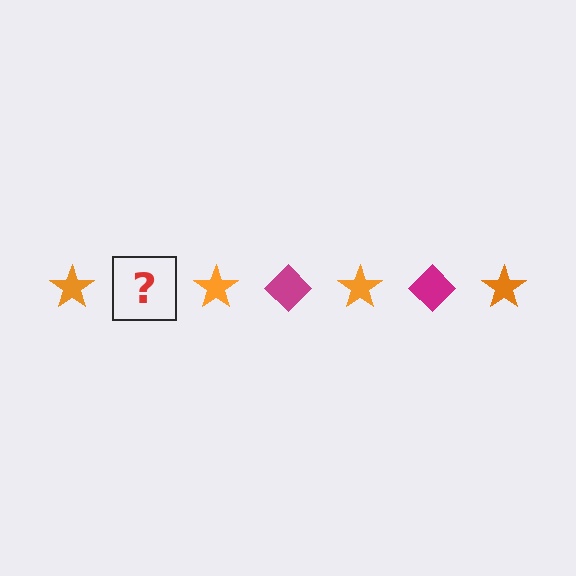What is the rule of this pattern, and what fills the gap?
The rule is that the pattern alternates between orange star and magenta diamond. The gap should be filled with a magenta diamond.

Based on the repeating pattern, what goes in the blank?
The blank should be a magenta diamond.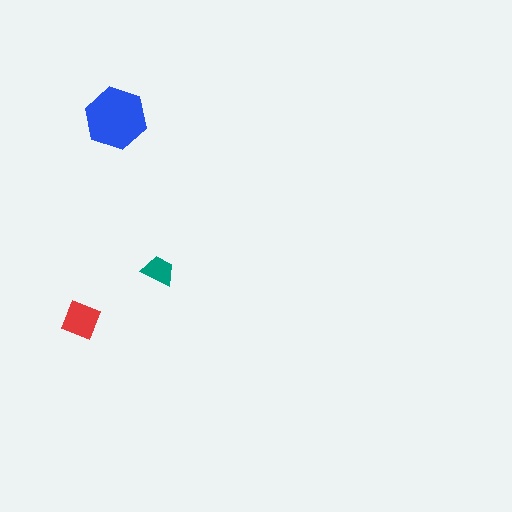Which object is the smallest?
The teal trapezoid.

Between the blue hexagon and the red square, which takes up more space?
The blue hexagon.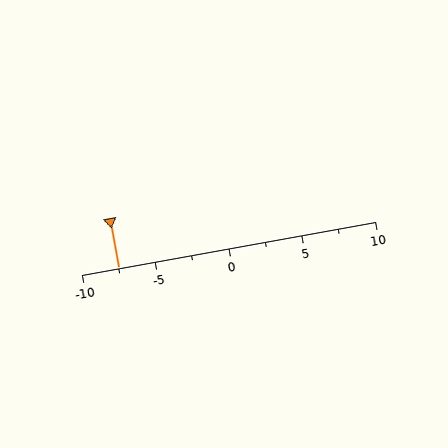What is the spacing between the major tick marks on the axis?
The major ticks are spaced 5 apart.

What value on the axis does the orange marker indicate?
The marker indicates approximately -7.5.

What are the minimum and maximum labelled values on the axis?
The axis runs from -10 to 10.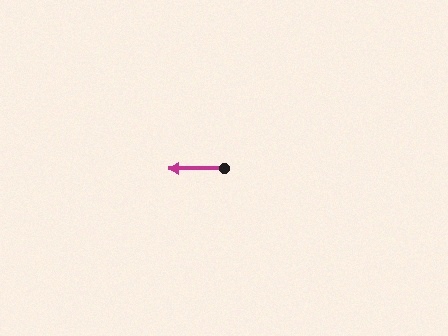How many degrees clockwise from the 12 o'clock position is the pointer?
Approximately 269 degrees.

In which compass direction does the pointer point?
West.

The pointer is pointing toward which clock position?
Roughly 9 o'clock.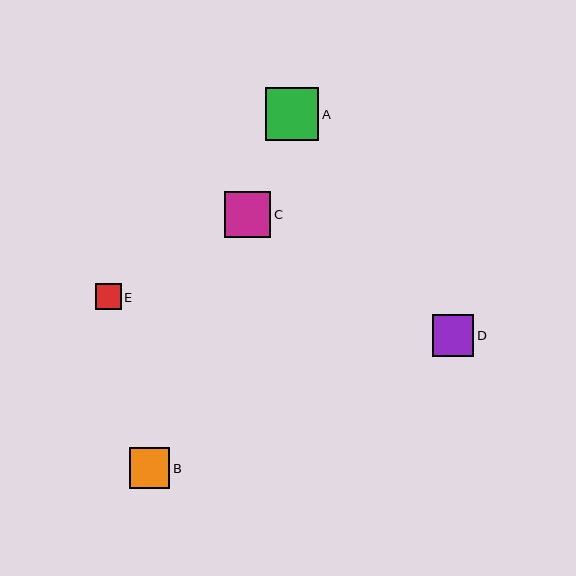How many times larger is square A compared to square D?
Square A is approximately 1.3 times the size of square D.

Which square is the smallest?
Square E is the smallest with a size of approximately 26 pixels.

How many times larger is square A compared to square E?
Square A is approximately 2.0 times the size of square E.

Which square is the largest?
Square A is the largest with a size of approximately 53 pixels.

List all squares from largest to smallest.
From largest to smallest: A, C, D, B, E.